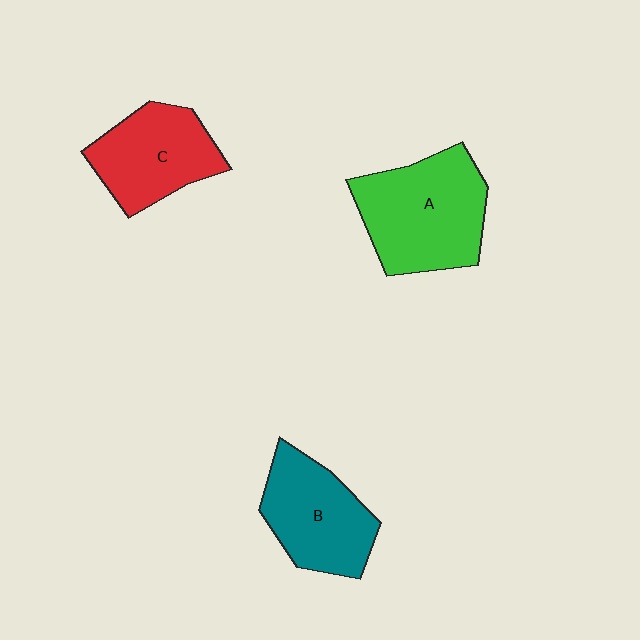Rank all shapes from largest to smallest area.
From largest to smallest: A (green), B (teal), C (red).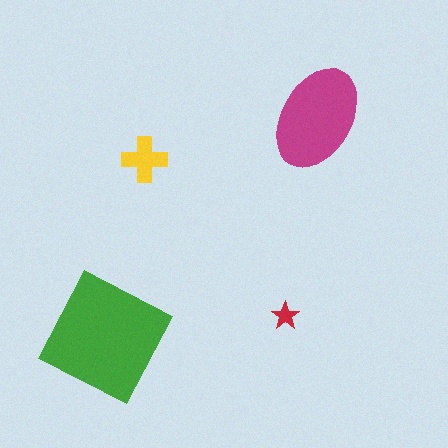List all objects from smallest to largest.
The red star, the yellow cross, the magenta ellipse, the green square.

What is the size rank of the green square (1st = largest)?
1st.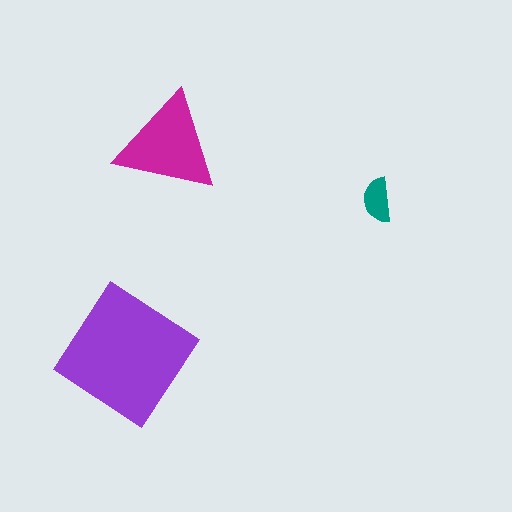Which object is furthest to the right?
The teal semicircle is rightmost.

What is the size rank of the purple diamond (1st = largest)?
1st.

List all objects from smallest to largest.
The teal semicircle, the magenta triangle, the purple diamond.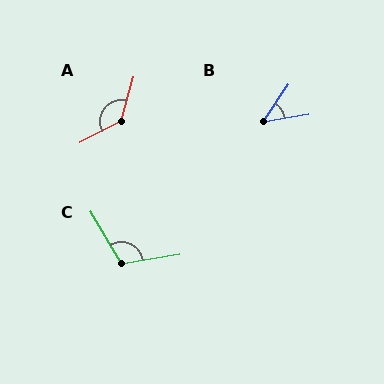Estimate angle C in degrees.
Approximately 111 degrees.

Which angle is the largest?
A, at approximately 133 degrees.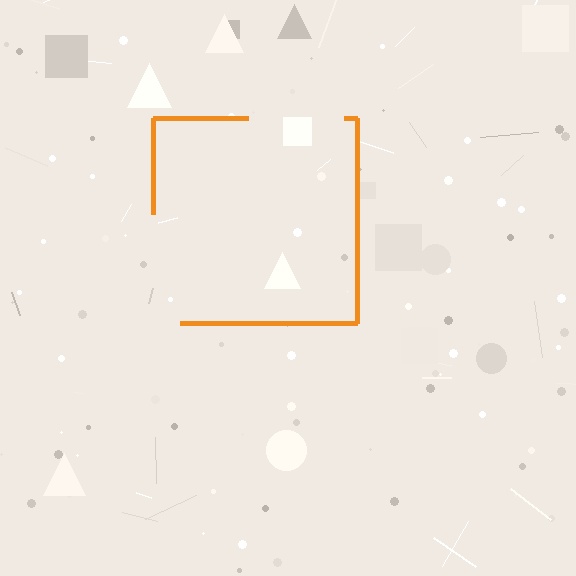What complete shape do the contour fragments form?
The contour fragments form a square.